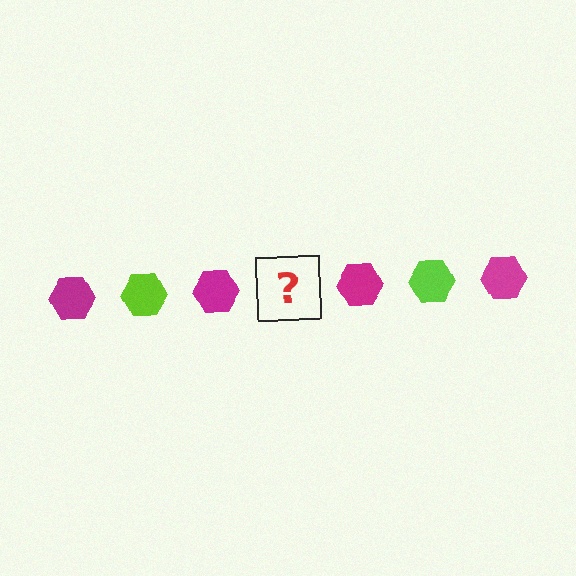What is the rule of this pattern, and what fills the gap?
The rule is that the pattern cycles through magenta, lime hexagons. The gap should be filled with a lime hexagon.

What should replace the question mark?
The question mark should be replaced with a lime hexagon.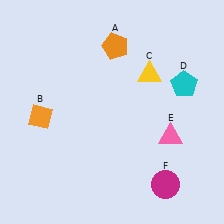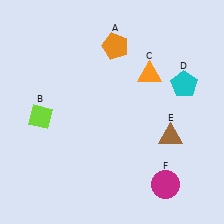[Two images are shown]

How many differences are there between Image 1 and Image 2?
There are 3 differences between the two images.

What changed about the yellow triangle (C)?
In Image 1, C is yellow. In Image 2, it changed to orange.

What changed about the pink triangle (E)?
In Image 1, E is pink. In Image 2, it changed to brown.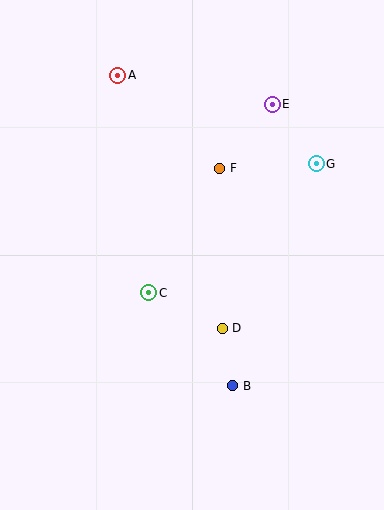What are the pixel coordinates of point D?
Point D is at (222, 328).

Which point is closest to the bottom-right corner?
Point B is closest to the bottom-right corner.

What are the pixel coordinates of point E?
Point E is at (272, 104).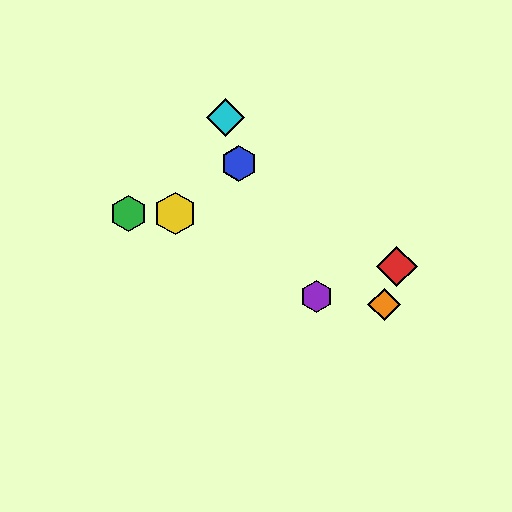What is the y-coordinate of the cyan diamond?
The cyan diamond is at y≈118.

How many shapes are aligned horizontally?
2 shapes (the green hexagon, the yellow hexagon) are aligned horizontally.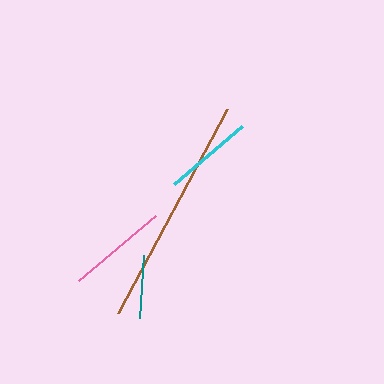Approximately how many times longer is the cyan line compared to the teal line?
The cyan line is approximately 1.4 times the length of the teal line.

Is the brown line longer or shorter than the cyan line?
The brown line is longer than the cyan line.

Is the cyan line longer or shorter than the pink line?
The pink line is longer than the cyan line.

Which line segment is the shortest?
The teal line is the shortest at approximately 63 pixels.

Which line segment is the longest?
The brown line is the longest at approximately 231 pixels.